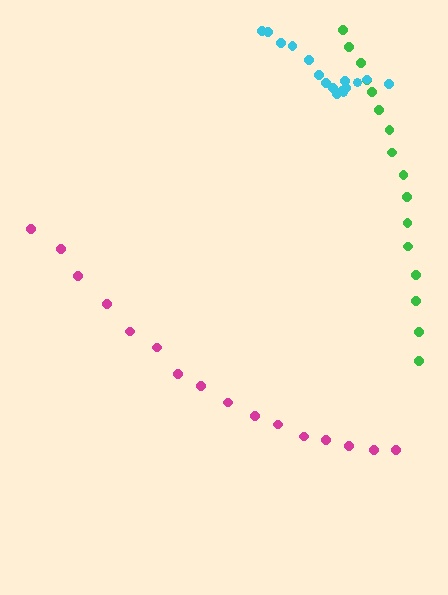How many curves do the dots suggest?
There are 3 distinct paths.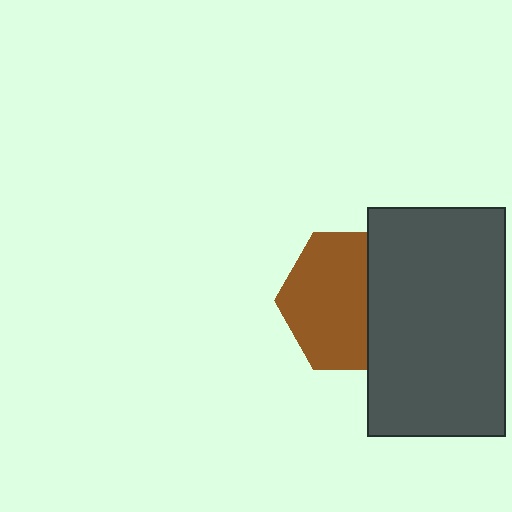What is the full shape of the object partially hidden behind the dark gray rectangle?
The partially hidden object is a brown hexagon.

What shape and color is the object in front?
The object in front is a dark gray rectangle.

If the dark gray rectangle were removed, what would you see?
You would see the complete brown hexagon.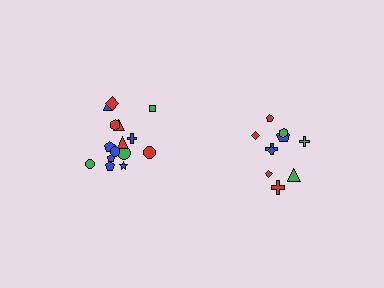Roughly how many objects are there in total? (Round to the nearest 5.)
Roughly 25 objects in total.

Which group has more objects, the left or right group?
The left group.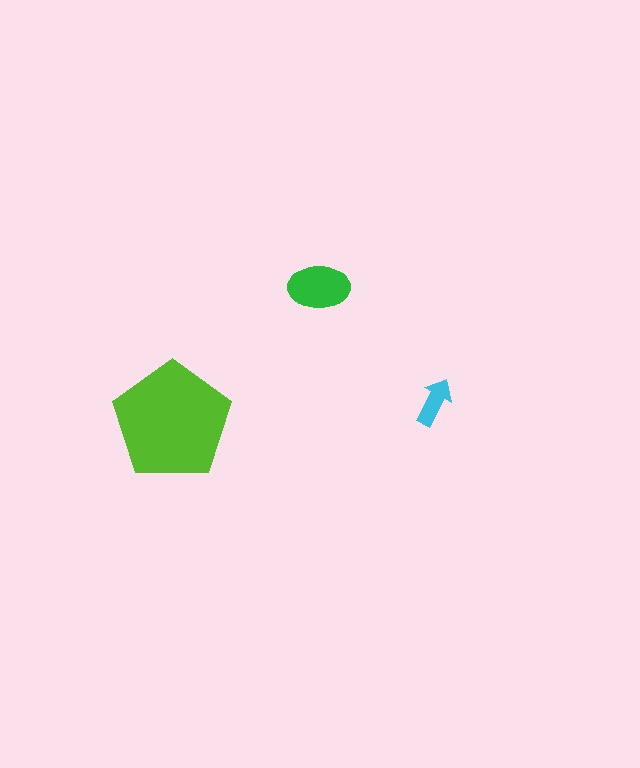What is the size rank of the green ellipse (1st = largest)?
2nd.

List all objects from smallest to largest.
The cyan arrow, the green ellipse, the lime pentagon.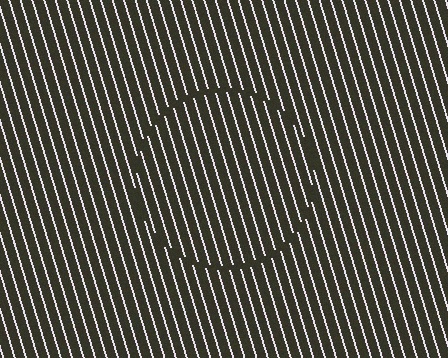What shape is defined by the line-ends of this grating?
An illusory circle. The interior of the shape contains the same grating, shifted by half a period — the contour is defined by the phase discontinuity where line-ends from the inner and outer gratings abut.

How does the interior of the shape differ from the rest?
The interior of the shape contains the same grating, shifted by half a period — the contour is defined by the phase discontinuity where line-ends from the inner and outer gratings abut.